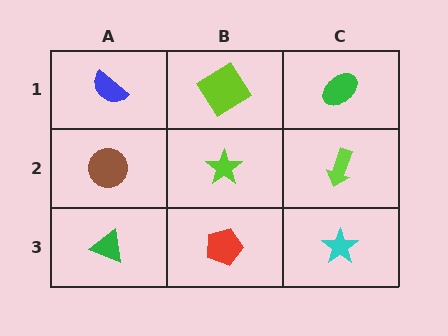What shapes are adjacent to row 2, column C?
A green ellipse (row 1, column C), a cyan star (row 3, column C), a lime star (row 2, column B).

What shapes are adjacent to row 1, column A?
A brown circle (row 2, column A), a lime diamond (row 1, column B).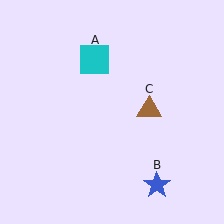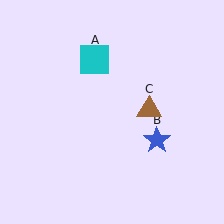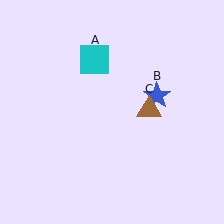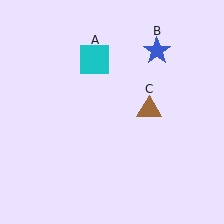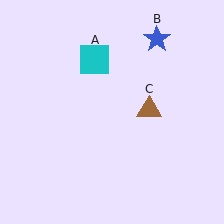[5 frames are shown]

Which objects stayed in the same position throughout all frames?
Cyan square (object A) and brown triangle (object C) remained stationary.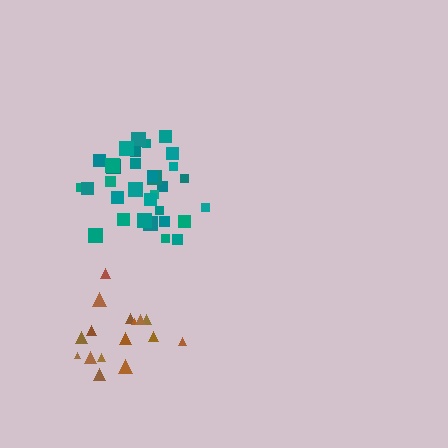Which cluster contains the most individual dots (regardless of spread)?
Teal (32).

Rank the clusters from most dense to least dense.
teal, brown.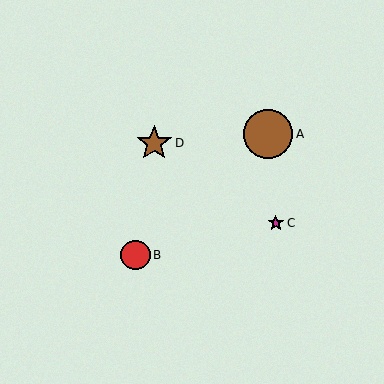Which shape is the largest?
The brown circle (labeled A) is the largest.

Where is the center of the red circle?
The center of the red circle is at (136, 255).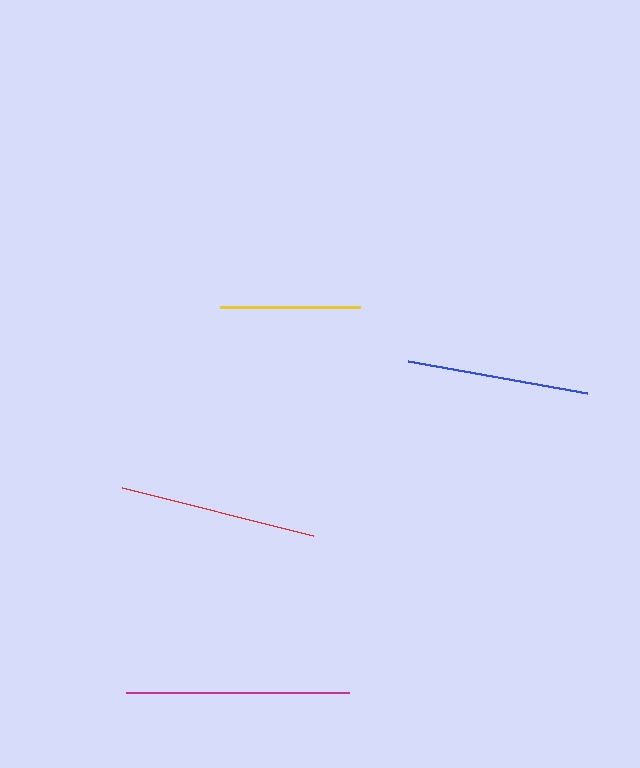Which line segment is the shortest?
The yellow line is the shortest at approximately 141 pixels.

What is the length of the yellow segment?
The yellow segment is approximately 141 pixels long.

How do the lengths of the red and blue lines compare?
The red and blue lines are approximately the same length.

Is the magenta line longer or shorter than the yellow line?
The magenta line is longer than the yellow line.